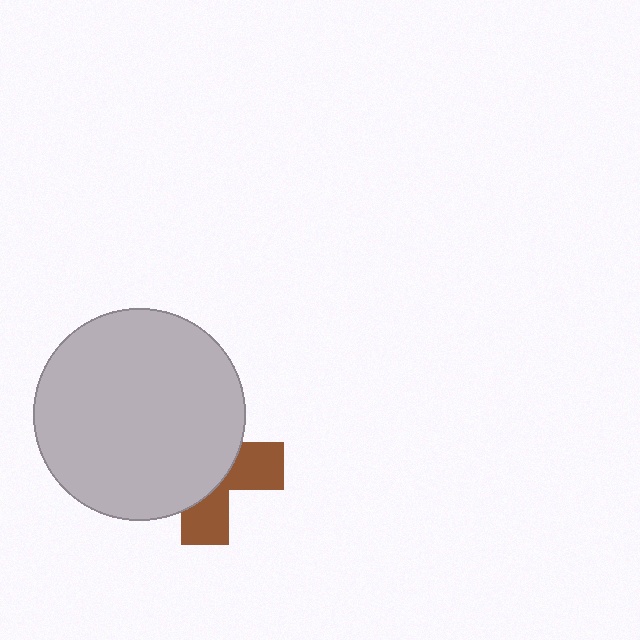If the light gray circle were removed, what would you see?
You would see the complete brown cross.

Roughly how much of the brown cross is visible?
A small part of it is visible (roughly 37%).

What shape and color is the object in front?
The object in front is a light gray circle.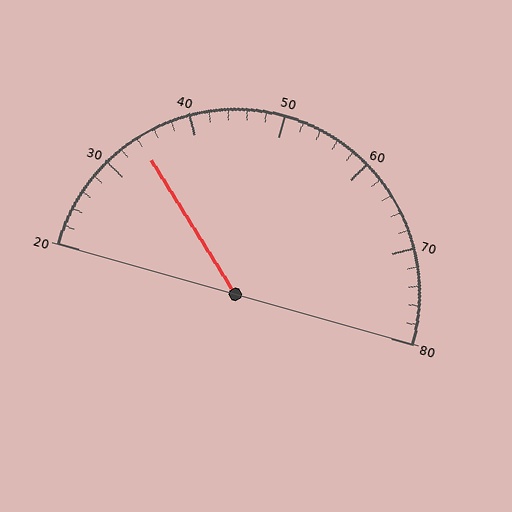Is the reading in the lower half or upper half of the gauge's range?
The reading is in the lower half of the range (20 to 80).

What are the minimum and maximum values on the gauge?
The gauge ranges from 20 to 80.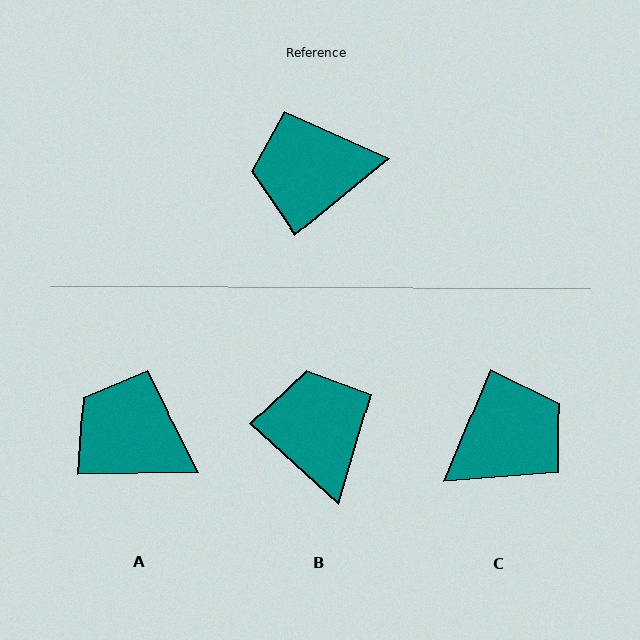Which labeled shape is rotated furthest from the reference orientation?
C, about 152 degrees away.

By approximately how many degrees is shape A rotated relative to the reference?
Approximately 38 degrees clockwise.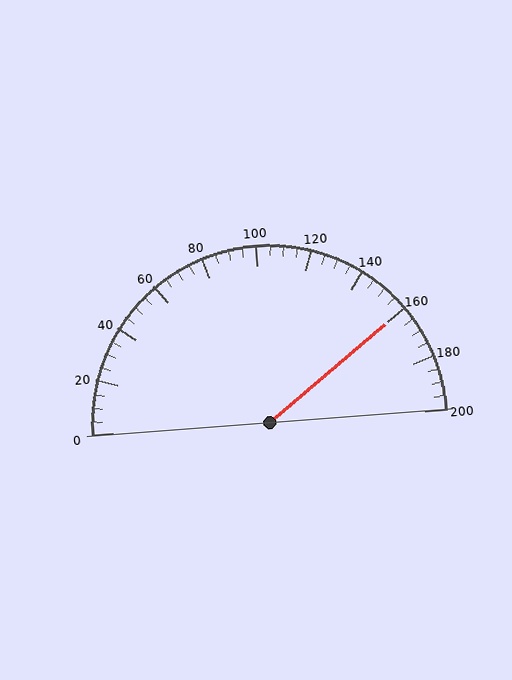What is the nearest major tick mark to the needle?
The nearest major tick mark is 160.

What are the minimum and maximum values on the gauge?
The gauge ranges from 0 to 200.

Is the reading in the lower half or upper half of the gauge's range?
The reading is in the upper half of the range (0 to 200).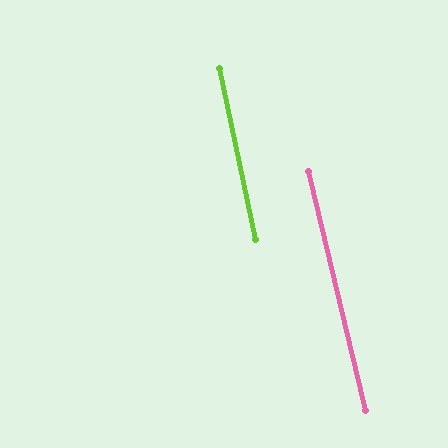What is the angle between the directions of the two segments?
Approximately 2 degrees.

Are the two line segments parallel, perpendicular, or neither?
Parallel — their directions differ by only 1.6°.